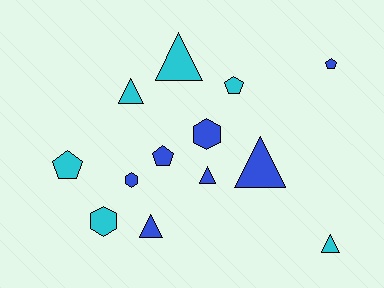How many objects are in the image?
There are 13 objects.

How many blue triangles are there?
There are 3 blue triangles.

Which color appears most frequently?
Blue, with 7 objects.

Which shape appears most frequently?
Triangle, with 6 objects.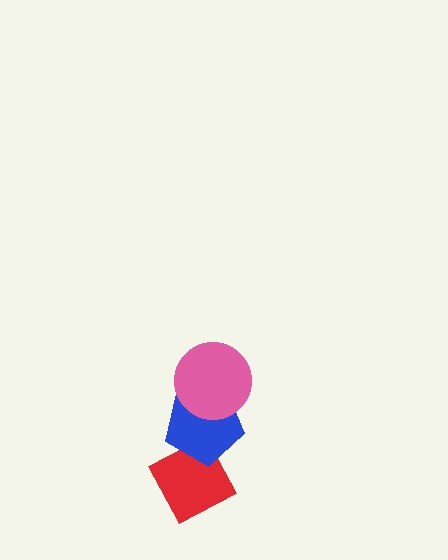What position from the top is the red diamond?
The red diamond is 3rd from the top.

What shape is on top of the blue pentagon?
The pink circle is on top of the blue pentagon.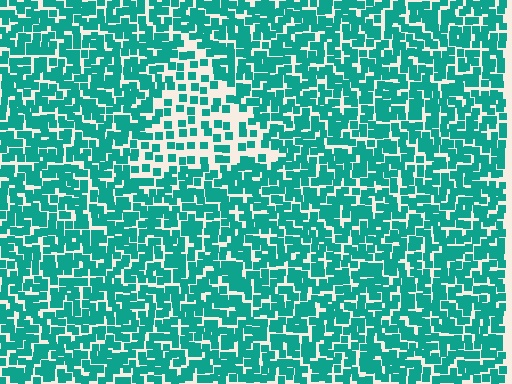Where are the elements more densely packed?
The elements are more densely packed outside the triangle boundary.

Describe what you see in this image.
The image contains small teal elements arranged at two different densities. A triangle-shaped region is visible where the elements are less densely packed than the surrounding area.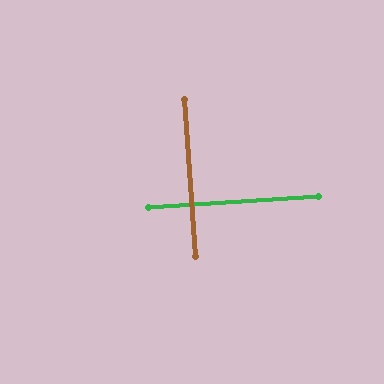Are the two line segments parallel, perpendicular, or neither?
Perpendicular — they meet at approximately 90°.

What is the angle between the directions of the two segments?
Approximately 90 degrees.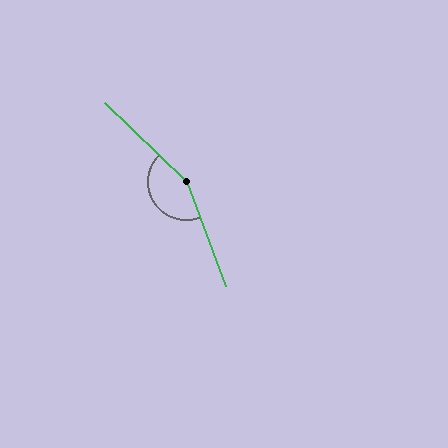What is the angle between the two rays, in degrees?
Approximately 155 degrees.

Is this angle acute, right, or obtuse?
It is obtuse.